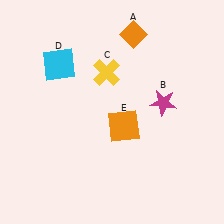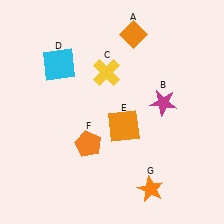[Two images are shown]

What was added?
An orange pentagon (F), an orange star (G) were added in Image 2.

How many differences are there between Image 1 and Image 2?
There are 2 differences between the two images.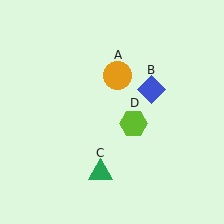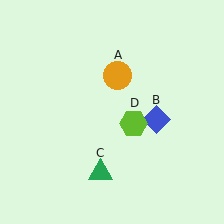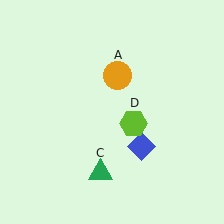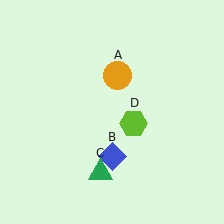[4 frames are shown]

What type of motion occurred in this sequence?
The blue diamond (object B) rotated clockwise around the center of the scene.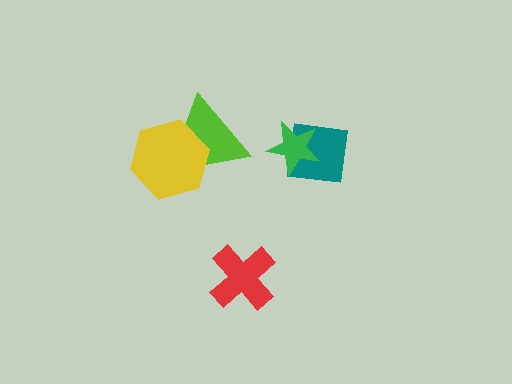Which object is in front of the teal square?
The green star is in front of the teal square.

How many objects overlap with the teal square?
1 object overlaps with the teal square.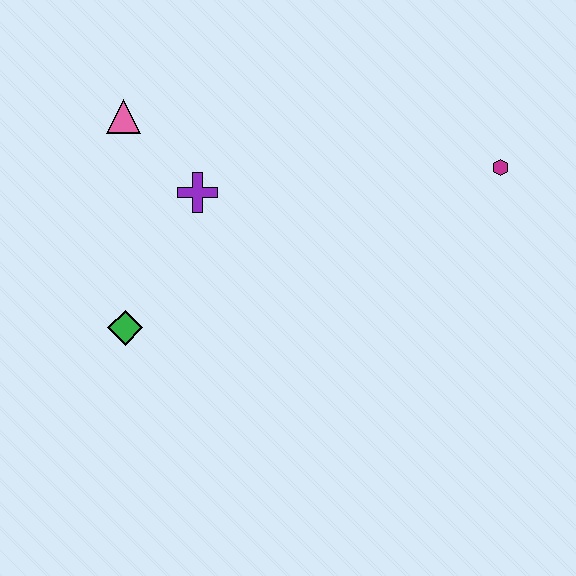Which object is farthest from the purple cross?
The magenta hexagon is farthest from the purple cross.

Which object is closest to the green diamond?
The purple cross is closest to the green diamond.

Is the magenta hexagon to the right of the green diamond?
Yes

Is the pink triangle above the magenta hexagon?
Yes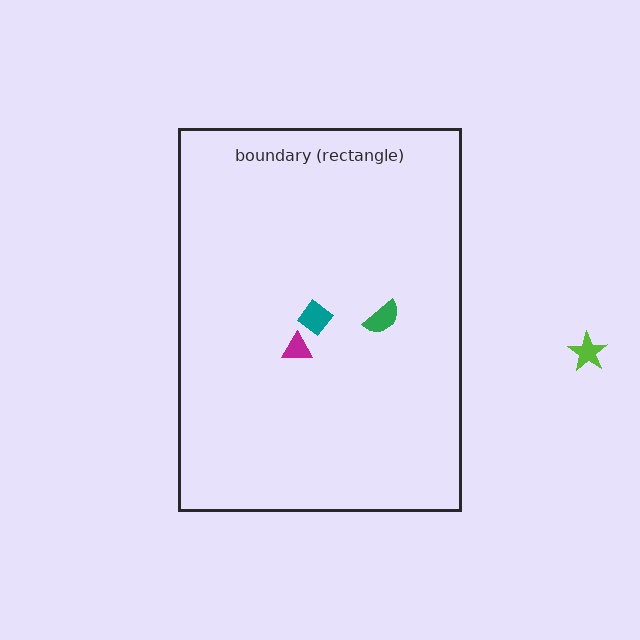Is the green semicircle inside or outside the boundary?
Inside.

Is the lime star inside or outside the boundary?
Outside.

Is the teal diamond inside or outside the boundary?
Inside.